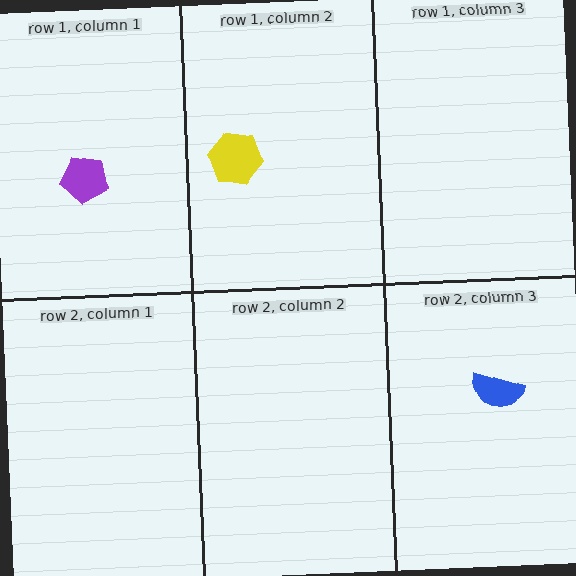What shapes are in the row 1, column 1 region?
The purple pentagon.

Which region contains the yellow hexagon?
The row 1, column 2 region.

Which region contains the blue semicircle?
The row 2, column 3 region.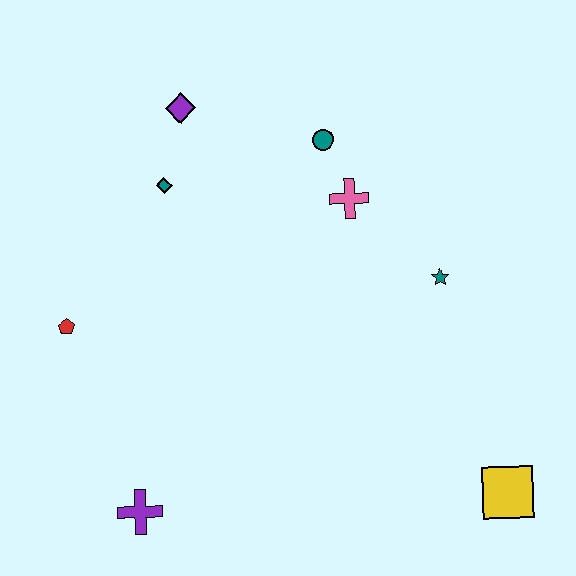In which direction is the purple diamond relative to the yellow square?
The purple diamond is above the yellow square.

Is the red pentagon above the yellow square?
Yes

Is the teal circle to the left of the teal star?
Yes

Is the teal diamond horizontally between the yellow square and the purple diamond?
No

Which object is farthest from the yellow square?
The purple diamond is farthest from the yellow square.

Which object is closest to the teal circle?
The pink cross is closest to the teal circle.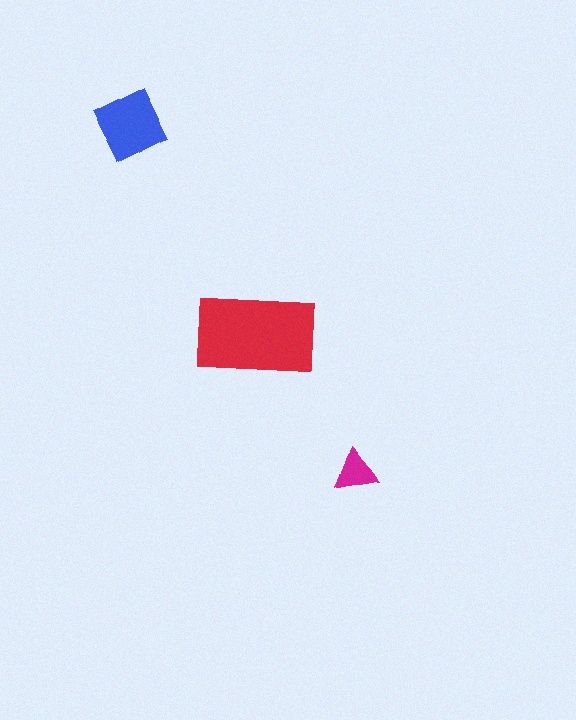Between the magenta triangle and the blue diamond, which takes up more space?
The blue diamond.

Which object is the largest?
The red rectangle.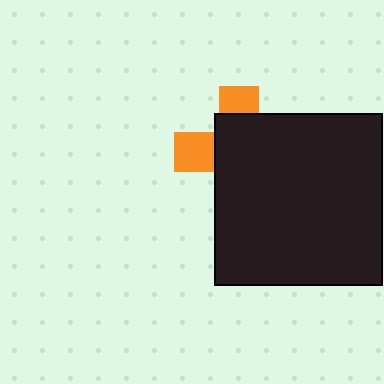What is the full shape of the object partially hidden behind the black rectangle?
The partially hidden object is an orange cross.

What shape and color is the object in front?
The object in front is a black rectangle.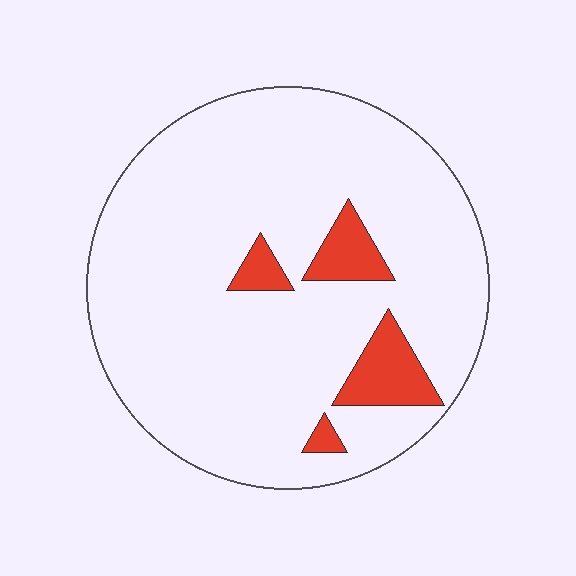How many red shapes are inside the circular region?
4.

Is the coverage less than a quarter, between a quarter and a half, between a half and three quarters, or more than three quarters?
Less than a quarter.